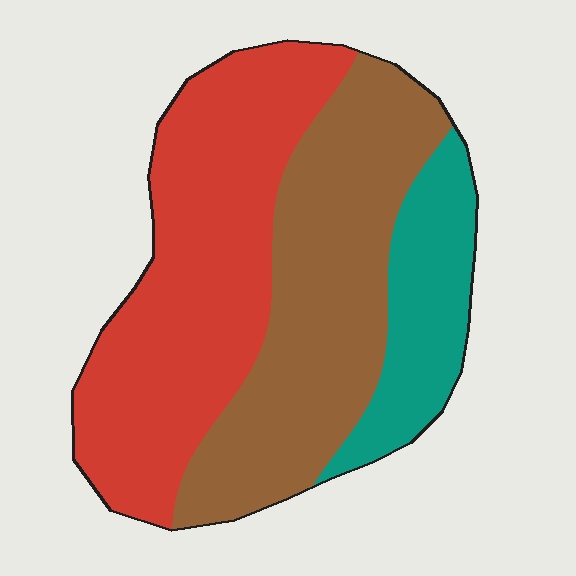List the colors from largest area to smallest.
From largest to smallest: red, brown, teal.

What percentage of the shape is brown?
Brown takes up about two fifths (2/5) of the shape.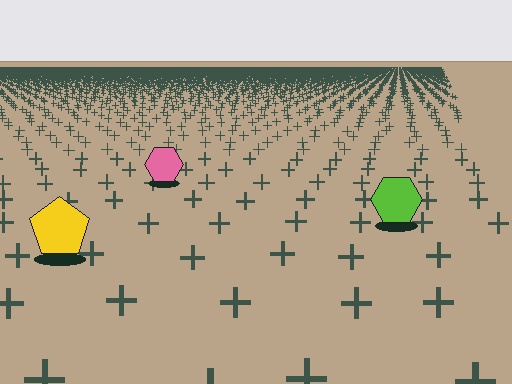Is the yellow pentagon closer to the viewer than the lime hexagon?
Yes. The yellow pentagon is closer — you can tell from the texture gradient: the ground texture is coarser near it.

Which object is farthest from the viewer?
The pink hexagon is farthest from the viewer. It appears smaller and the ground texture around it is denser.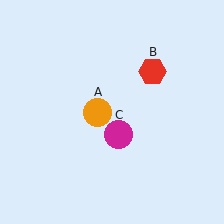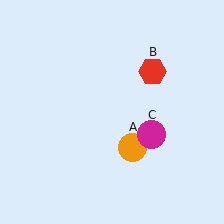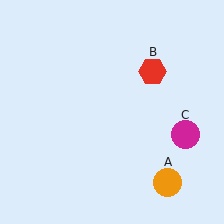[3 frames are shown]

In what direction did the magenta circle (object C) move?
The magenta circle (object C) moved right.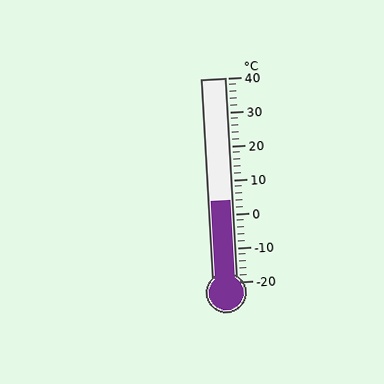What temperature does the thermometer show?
The thermometer shows approximately 4°C.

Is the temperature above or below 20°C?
The temperature is below 20°C.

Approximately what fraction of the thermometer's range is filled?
The thermometer is filled to approximately 40% of its range.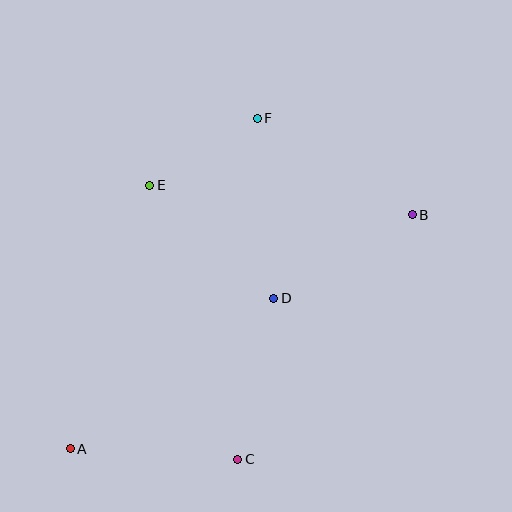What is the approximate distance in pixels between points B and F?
The distance between B and F is approximately 182 pixels.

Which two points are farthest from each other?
Points A and B are farthest from each other.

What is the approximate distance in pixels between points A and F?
The distance between A and F is approximately 379 pixels.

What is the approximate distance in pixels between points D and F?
The distance between D and F is approximately 181 pixels.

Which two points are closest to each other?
Points E and F are closest to each other.